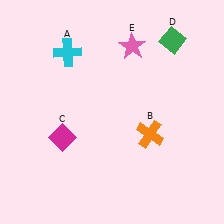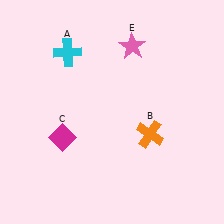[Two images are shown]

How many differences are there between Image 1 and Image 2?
There is 1 difference between the two images.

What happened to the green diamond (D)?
The green diamond (D) was removed in Image 2. It was in the top-right area of Image 1.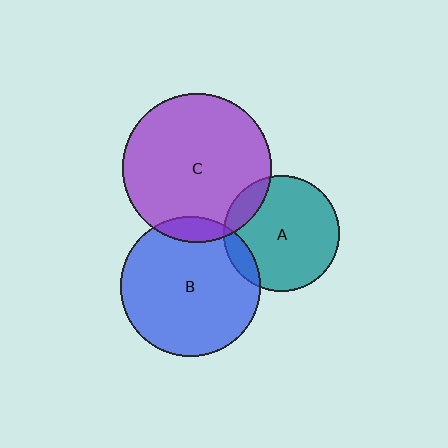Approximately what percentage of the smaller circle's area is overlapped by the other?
Approximately 15%.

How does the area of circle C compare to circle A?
Approximately 1.7 times.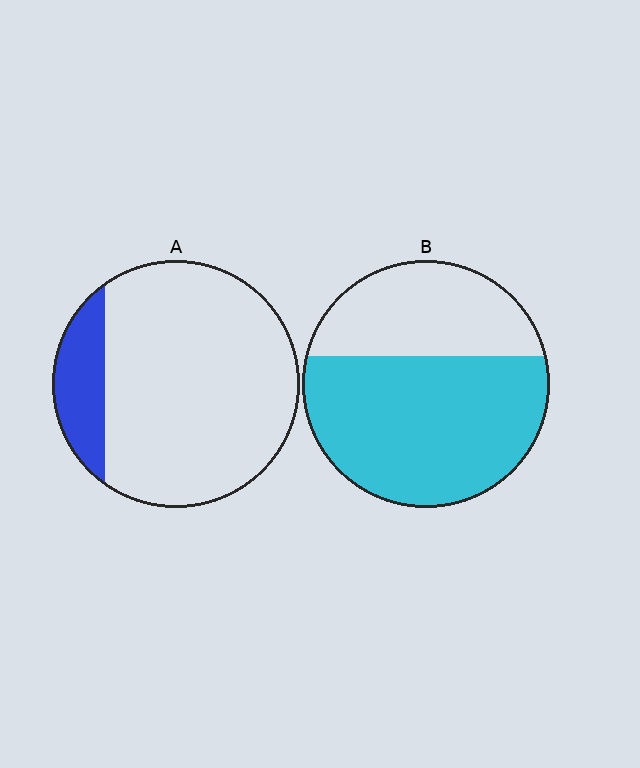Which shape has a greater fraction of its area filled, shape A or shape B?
Shape B.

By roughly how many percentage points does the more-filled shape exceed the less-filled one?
By roughly 50 percentage points (B over A).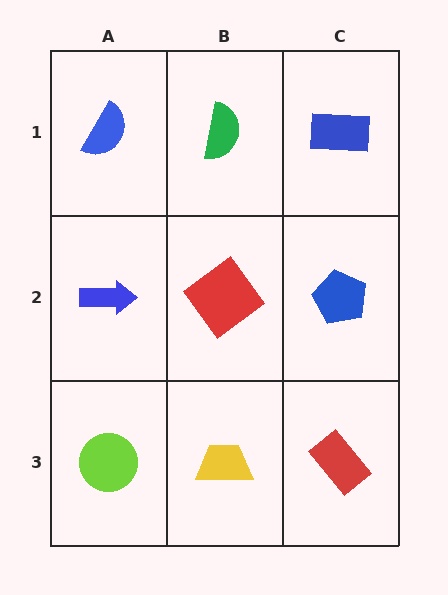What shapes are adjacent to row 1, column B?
A red diamond (row 2, column B), a blue semicircle (row 1, column A), a blue rectangle (row 1, column C).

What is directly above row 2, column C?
A blue rectangle.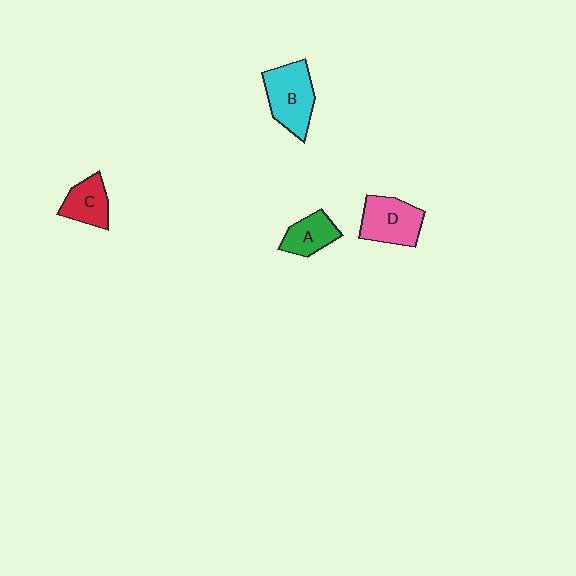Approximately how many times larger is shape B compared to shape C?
Approximately 1.5 times.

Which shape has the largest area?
Shape B (cyan).